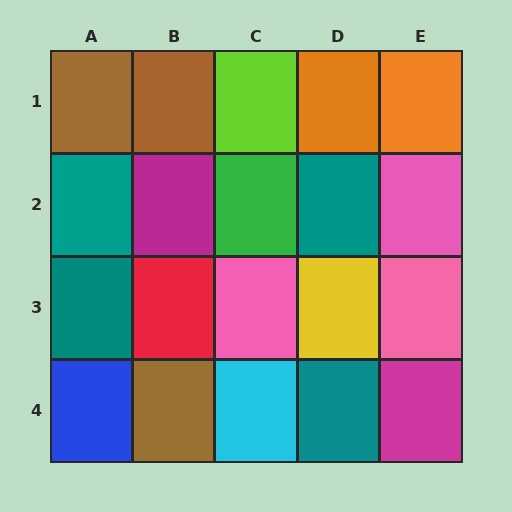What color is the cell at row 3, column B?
Red.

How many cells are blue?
1 cell is blue.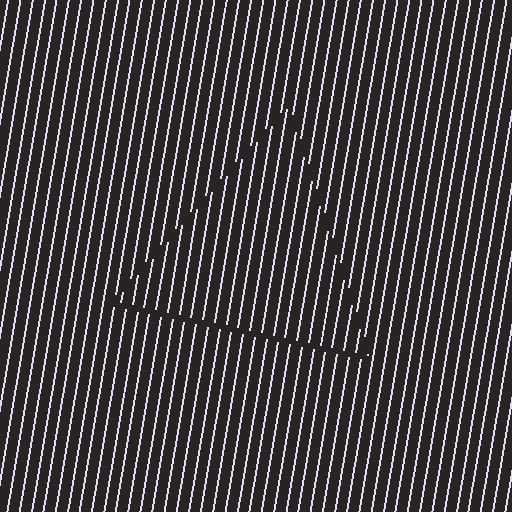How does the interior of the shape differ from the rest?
The interior of the shape contains the same grating, shifted by half a period — the contour is defined by the phase discontinuity where line-ends from the inner and outer gratings abut.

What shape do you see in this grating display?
An illusory triangle. The interior of the shape contains the same grating, shifted by half a period — the contour is defined by the phase discontinuity where line-ends from the inner and outer gratings abut.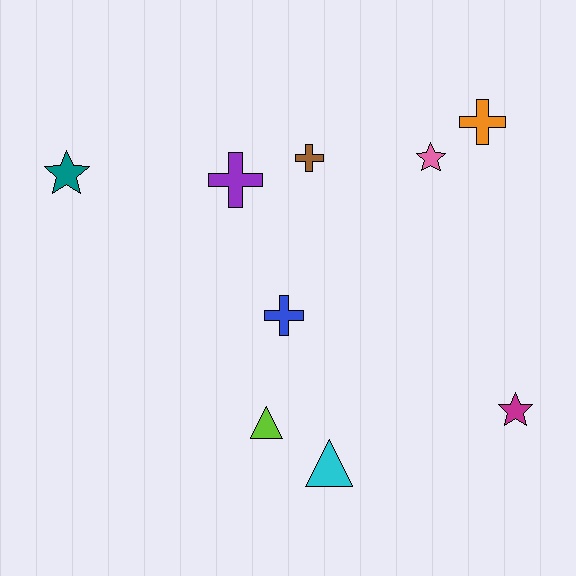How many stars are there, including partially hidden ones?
There are 3 stars.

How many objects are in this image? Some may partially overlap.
There are 9 objects.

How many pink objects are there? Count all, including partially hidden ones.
There is 1 pink object.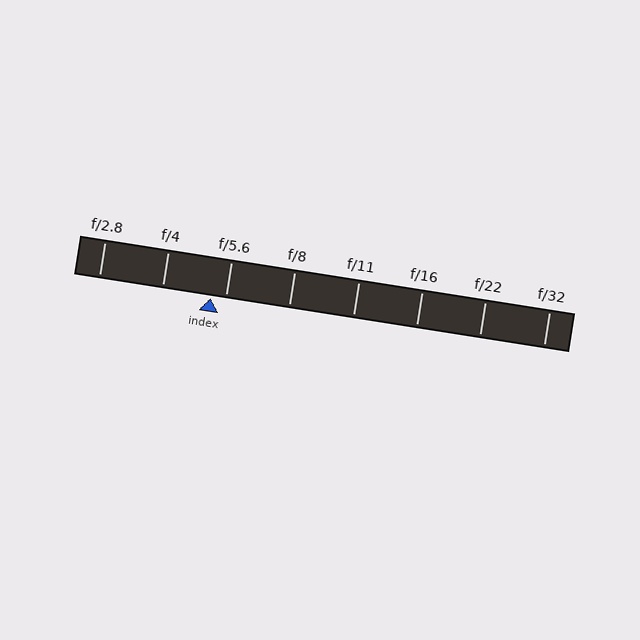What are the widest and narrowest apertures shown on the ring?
The widest aperture shown is f/2.8 and the narrowest is f/32.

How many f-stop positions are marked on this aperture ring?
There are 8 f-stop positions marked.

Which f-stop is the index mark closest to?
The index mark is closest to f/5.6.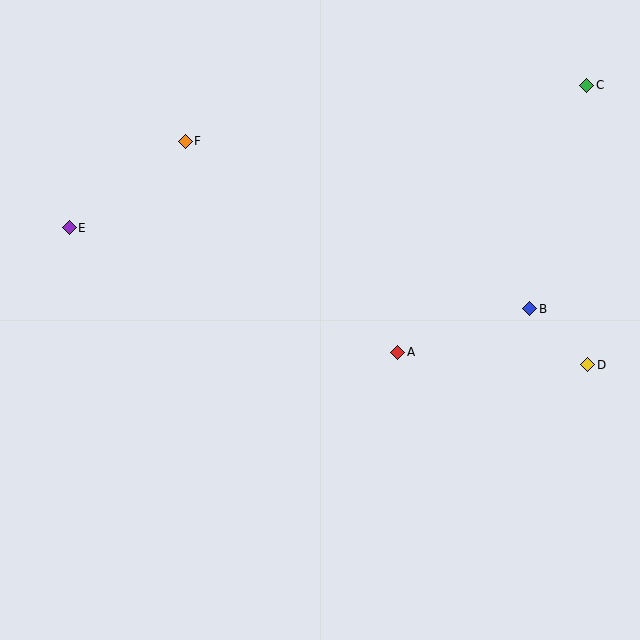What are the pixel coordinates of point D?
Point D is at (588, 365).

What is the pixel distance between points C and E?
The distance between C and E is 537 pixels.